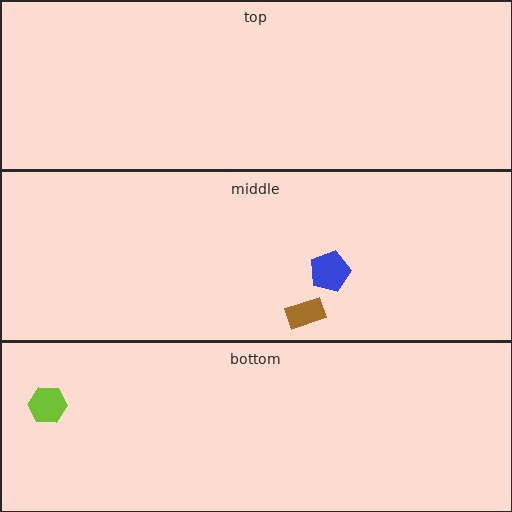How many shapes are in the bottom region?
1.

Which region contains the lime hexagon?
The bottom region.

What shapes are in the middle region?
The brown rectangle, the blue pentagon.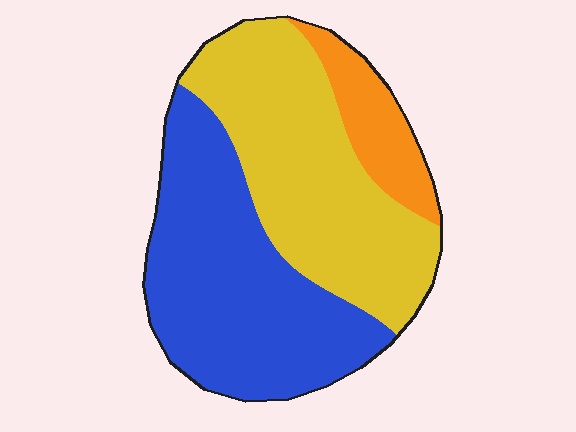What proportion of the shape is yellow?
Yellow covers 43% of the shape.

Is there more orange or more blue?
Blue.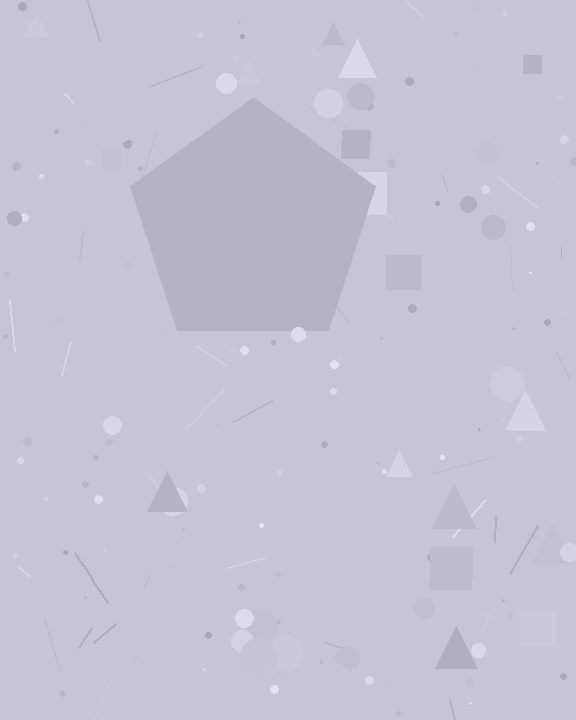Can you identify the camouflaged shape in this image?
The camouflaged shape is a pentagon.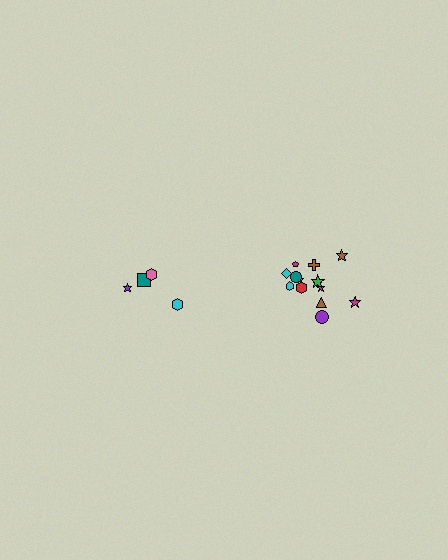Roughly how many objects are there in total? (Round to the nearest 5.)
Roughly 20 objects in total.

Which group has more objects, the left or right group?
The right group.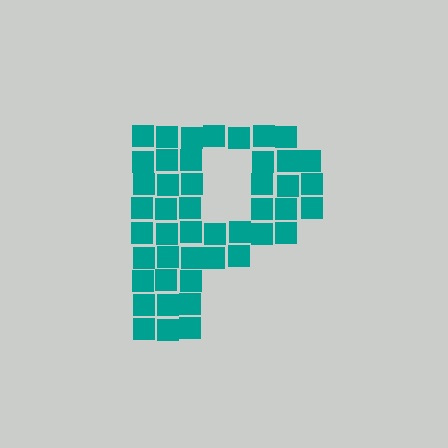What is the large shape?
The large shape is the letter P.